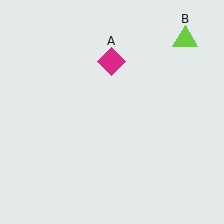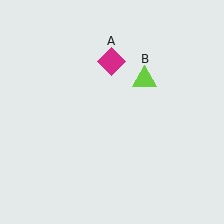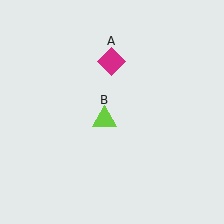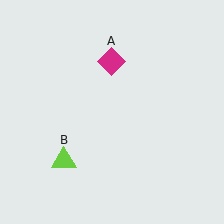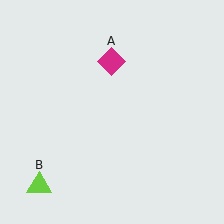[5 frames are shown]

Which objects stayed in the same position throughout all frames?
Magenta diamond (object A) remained stationary.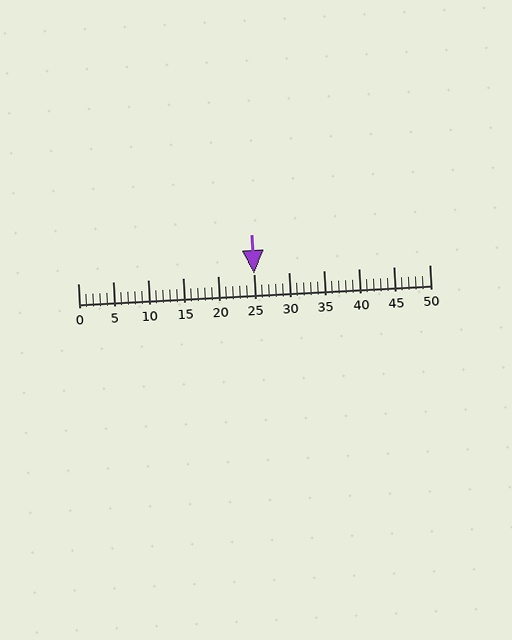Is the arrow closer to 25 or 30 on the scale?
The arrow is closer to 25.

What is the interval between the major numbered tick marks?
The major tick marks are spaced 5 units apart.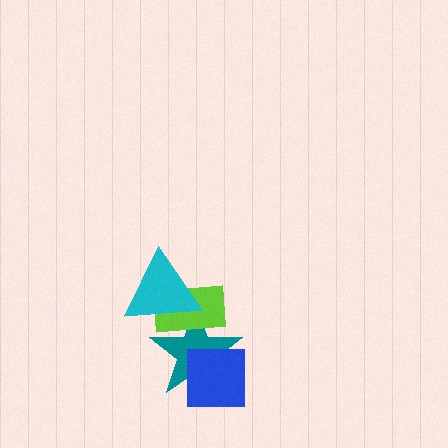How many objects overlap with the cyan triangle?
2 objects overlap with the cyan triangle.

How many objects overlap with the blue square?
1 object overlaps with the blue square.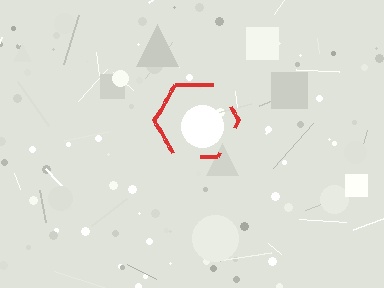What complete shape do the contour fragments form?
The contour fragments form a hexagon.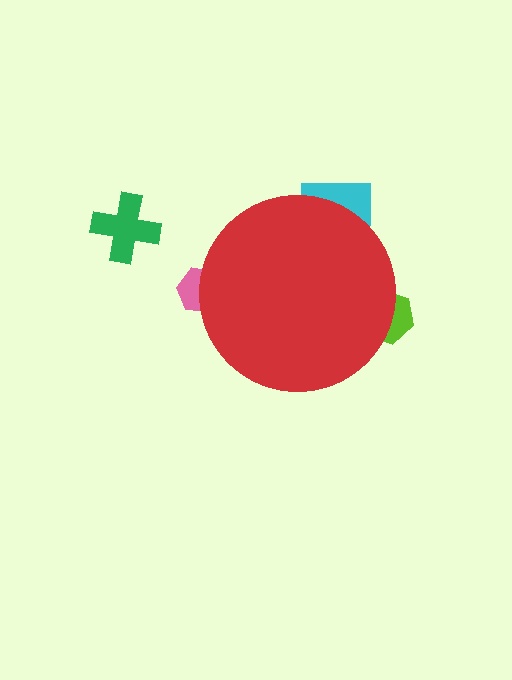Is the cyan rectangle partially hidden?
Yes, the cyan rectangle is partially hidden behind the red circle.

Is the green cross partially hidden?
No, the green cross is fully visible.